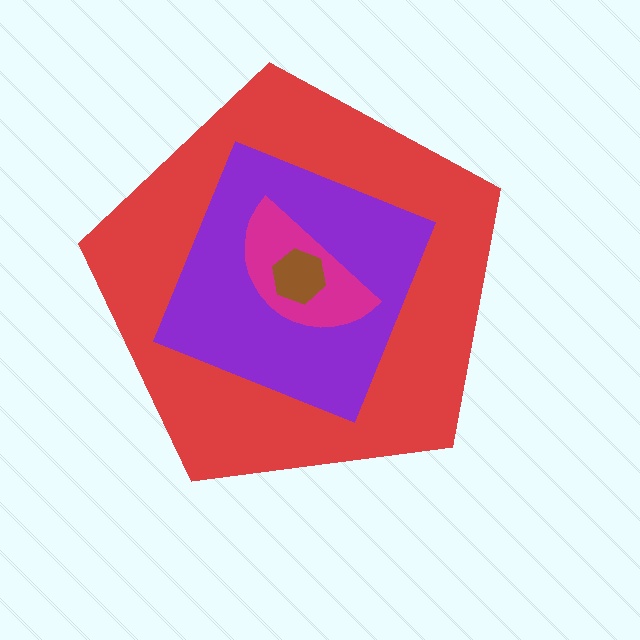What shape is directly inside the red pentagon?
The purple square.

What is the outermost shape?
The red pentagon.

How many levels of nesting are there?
4.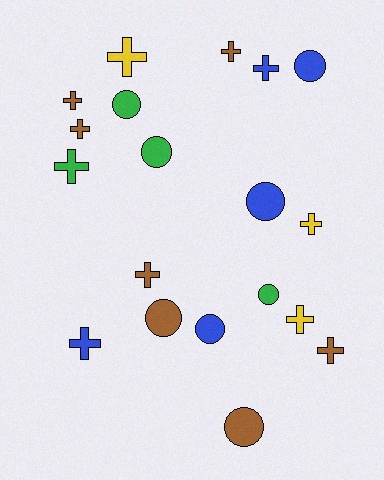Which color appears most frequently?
Brown, with 7 objects.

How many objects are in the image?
There are 19 objects.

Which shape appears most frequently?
Cross, with 11 objects.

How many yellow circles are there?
There are no yellow circles.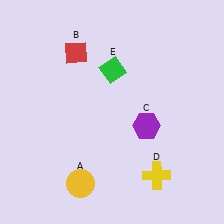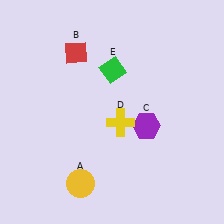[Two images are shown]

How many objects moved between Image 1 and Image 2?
1 object moved between the two images.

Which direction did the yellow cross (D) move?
The yellow cross (D) moved up.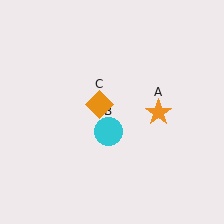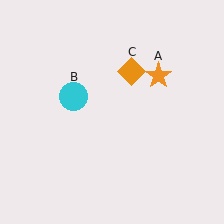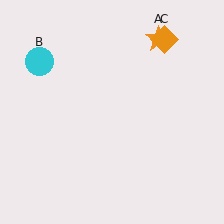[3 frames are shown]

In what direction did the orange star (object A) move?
The orange star (object A) moved up.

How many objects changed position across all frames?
3 objects changed position: orange star (object A), cyan circle (object B), orange diamond (object C).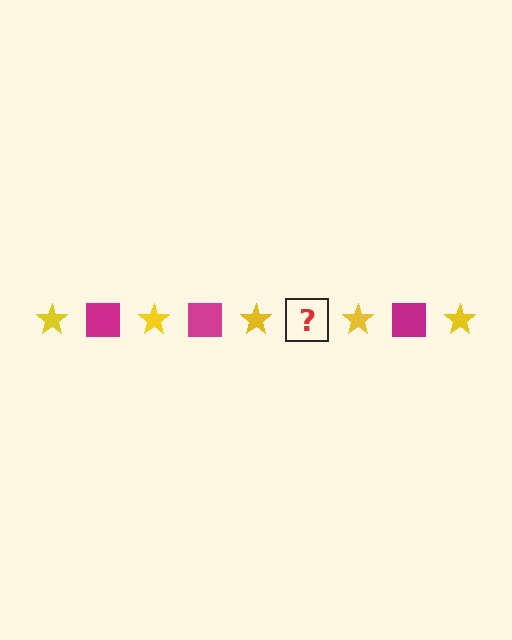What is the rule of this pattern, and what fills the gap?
The rule is that the pattern alternates between yellow star and magenta square. The gap should be filled with a magenta square.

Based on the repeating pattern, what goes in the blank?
The blank should be a magenta square.